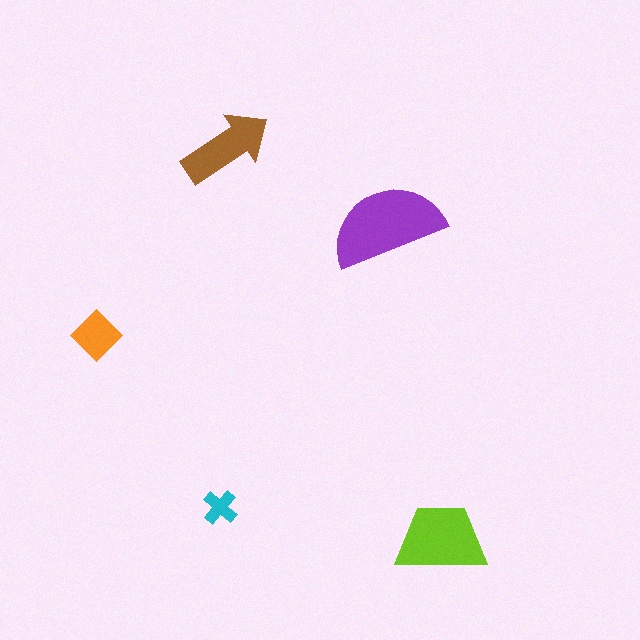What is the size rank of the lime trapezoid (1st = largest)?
2nd.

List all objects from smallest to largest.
The cyan cross, the orange diamond, the brown arrow, the lime trapezoid, the purple semicircle.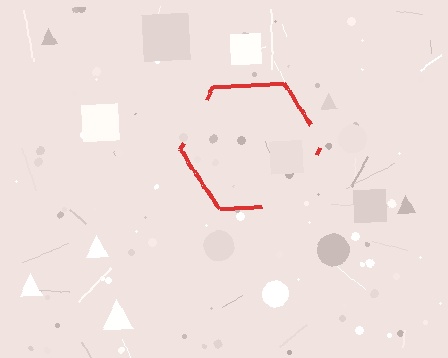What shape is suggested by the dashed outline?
The dashed outline suggests a hexagon.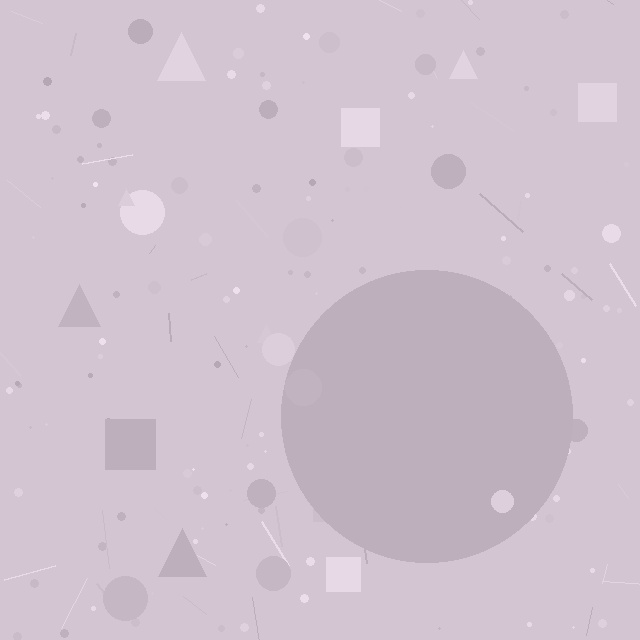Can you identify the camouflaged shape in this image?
The camouflaged shape is a circle.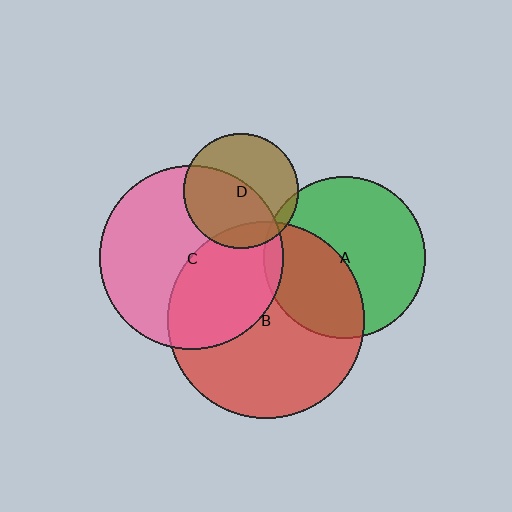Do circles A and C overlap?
Yes.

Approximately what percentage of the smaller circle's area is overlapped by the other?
Approximately 5%.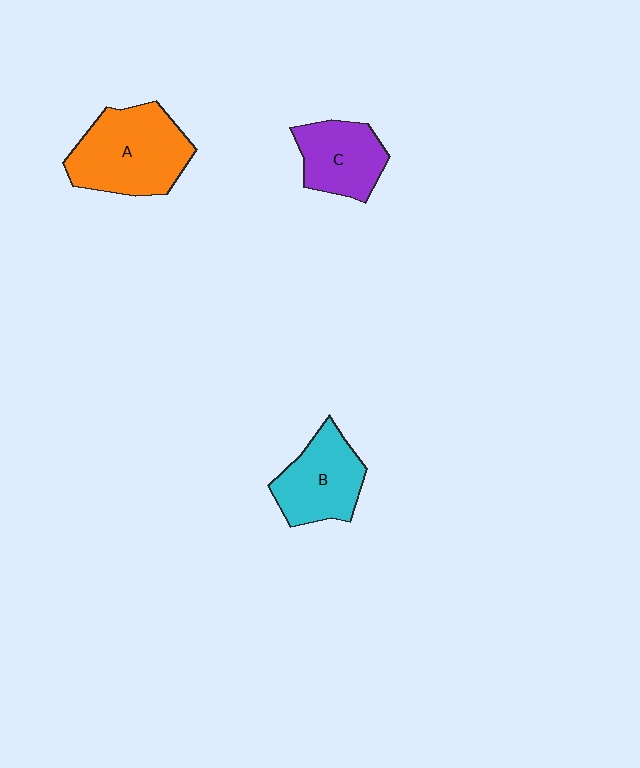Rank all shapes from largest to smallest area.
From largest to smallest: A (orange), B (cyan), C (purple).